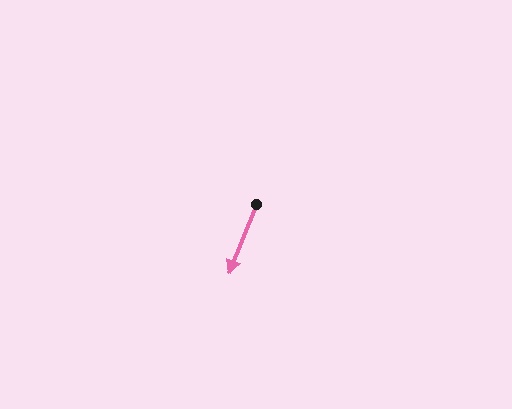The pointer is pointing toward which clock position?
Roughly 7 o'clock.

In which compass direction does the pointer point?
South.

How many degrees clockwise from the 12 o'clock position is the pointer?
Approximately 202 degrees.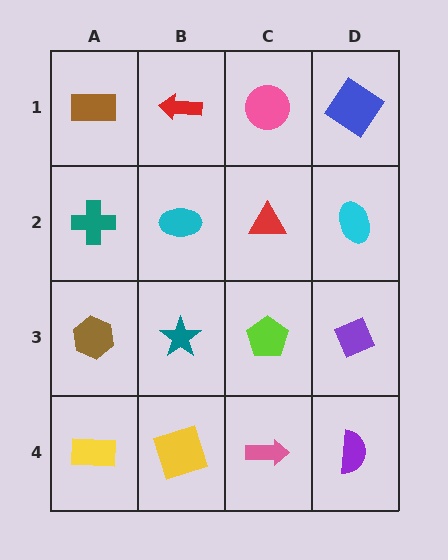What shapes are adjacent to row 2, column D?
A blue diamond (row 1, column D), a purple diamond (row 3, column D), a red triangle (row 2, column C).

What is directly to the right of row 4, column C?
A purple semicircle.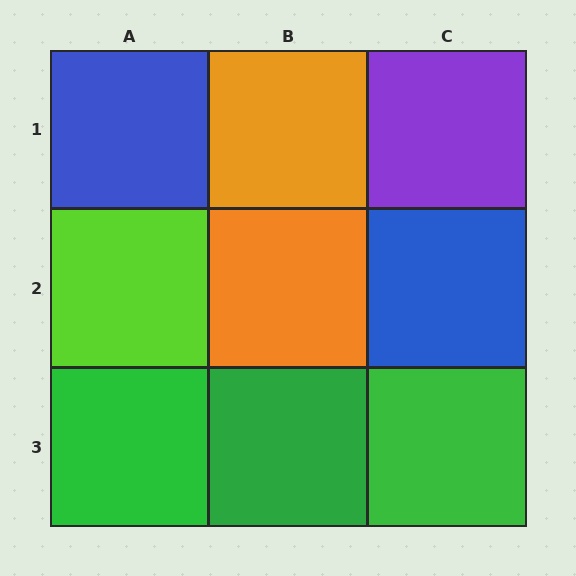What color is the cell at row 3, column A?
Green.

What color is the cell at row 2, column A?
Lime.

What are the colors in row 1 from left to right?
Blue, orange, purple.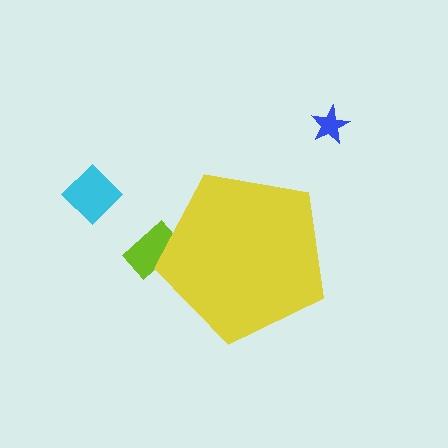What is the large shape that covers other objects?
A yellow pentagon.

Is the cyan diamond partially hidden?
No, the cyan diamond is fully visible.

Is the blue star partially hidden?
No, the blue star is fully visible.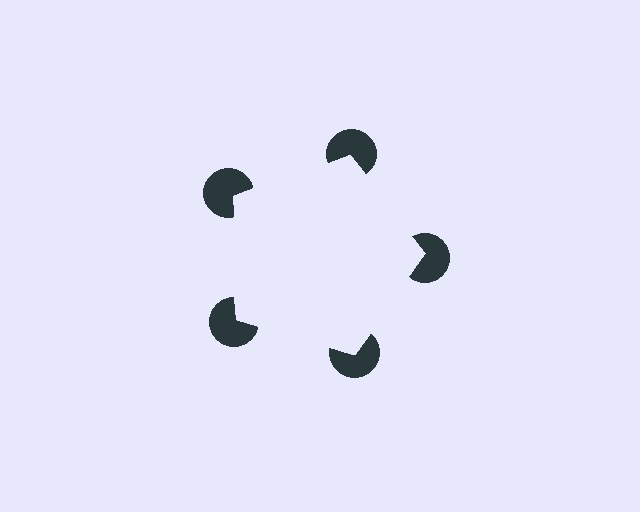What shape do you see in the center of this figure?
An illusory pentagon — its edges are inferred from the aligned wedge cuts in the pac-man discs, not physically drawn.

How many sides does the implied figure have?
5 sides.